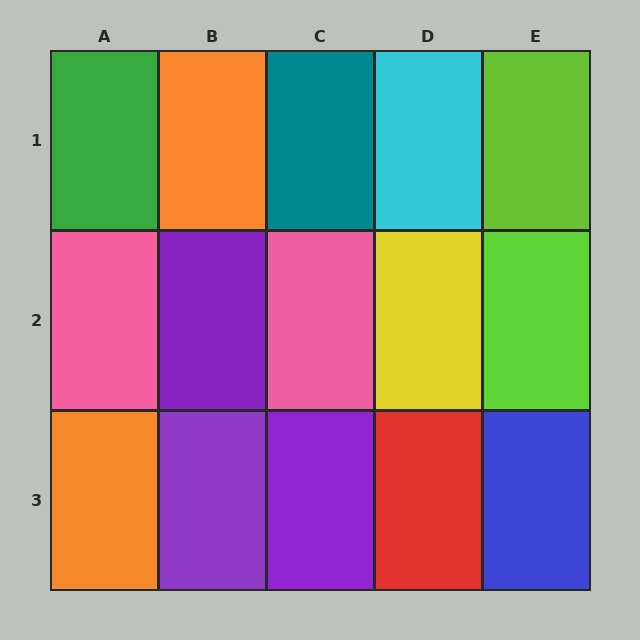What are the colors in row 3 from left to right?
Orange, purple, purple, red, blue.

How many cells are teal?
1 cell is teal.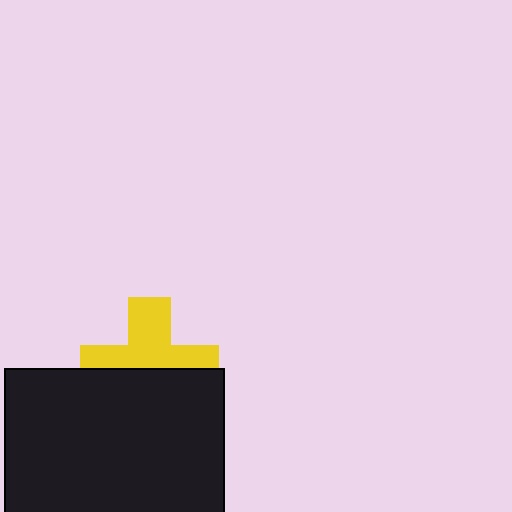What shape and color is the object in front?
The object in front is a black rectangle.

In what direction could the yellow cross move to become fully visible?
The yellow cross could move up. That would shift it out from behind the black rectangle entirely.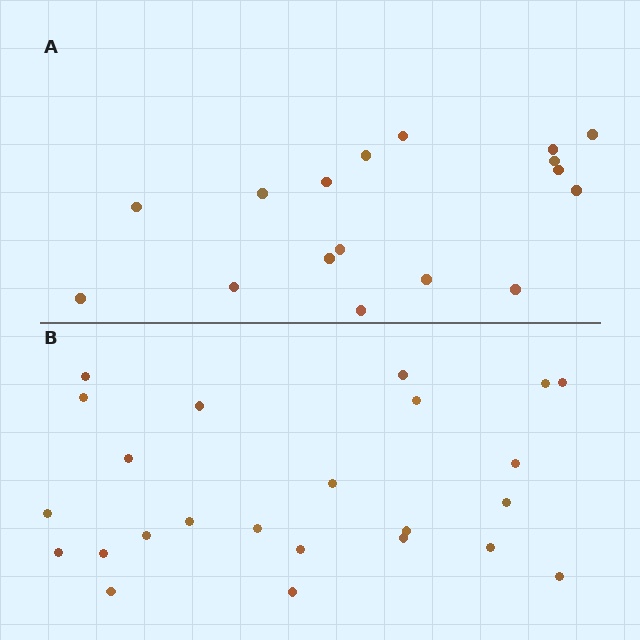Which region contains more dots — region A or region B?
Region B (the bottom region) has more dots.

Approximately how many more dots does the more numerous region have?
Region B has roughly 8 or so more dots than region A.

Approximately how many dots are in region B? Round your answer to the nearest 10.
About 20 dots. (The exact count is 24, which rounds to 20.)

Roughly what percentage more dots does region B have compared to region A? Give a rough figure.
About 40% more.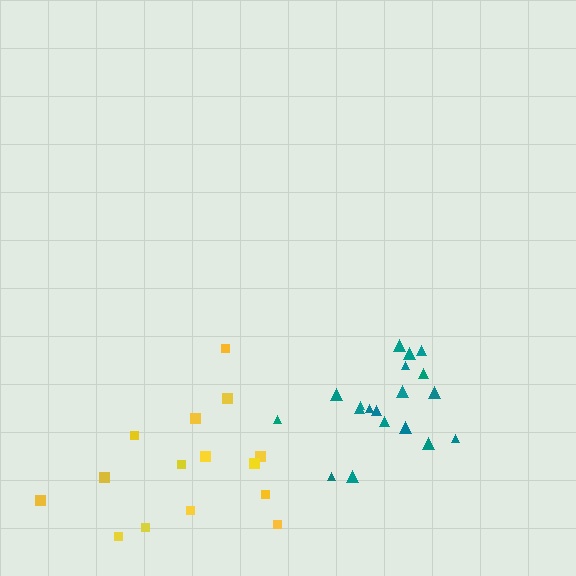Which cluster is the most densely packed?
Teal.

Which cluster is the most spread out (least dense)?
Yellow.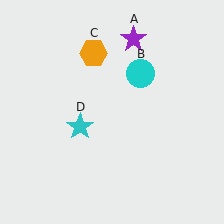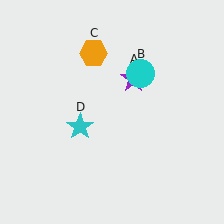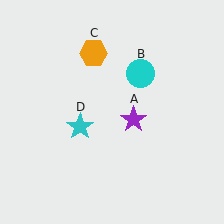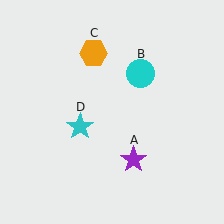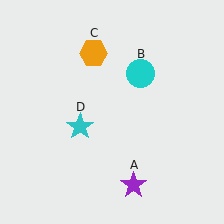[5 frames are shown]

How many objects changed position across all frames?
1 object changed position: purple star (object A).